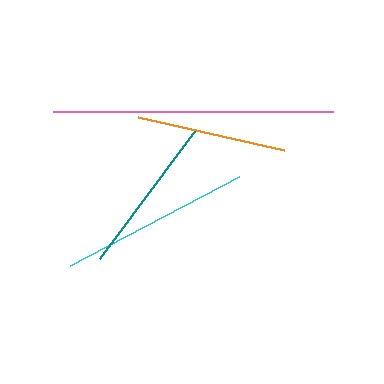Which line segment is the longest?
The pink line is the longest at approximately 280 pixels.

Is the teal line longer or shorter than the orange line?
The teal line is longer than the orange line.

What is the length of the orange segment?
The orange segment is approximately 150 pixels long.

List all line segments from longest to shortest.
From longest to shortest: pink, cyan, teal, orange.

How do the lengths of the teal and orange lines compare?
The teal and orange lines are approximately the same length.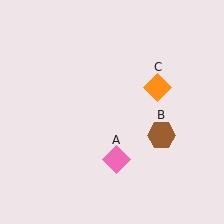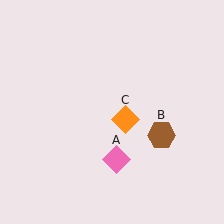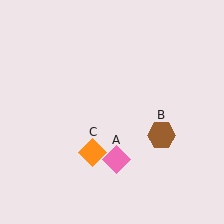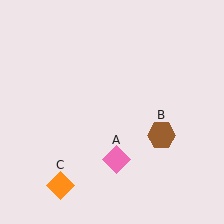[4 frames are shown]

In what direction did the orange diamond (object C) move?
The orange diamond (object C) moved down and to the left.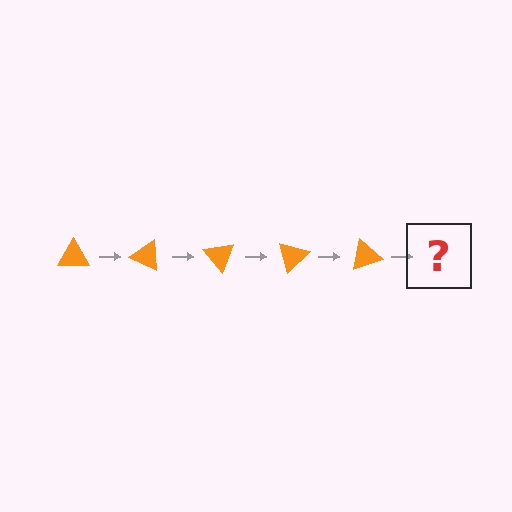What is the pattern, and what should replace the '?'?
The pattern is that the triangle rotates 25 degrees each step. The '?' should be an orange triangle rotated 125 degrees.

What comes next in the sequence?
The next element should be an orange triangle rotated 125 degrees.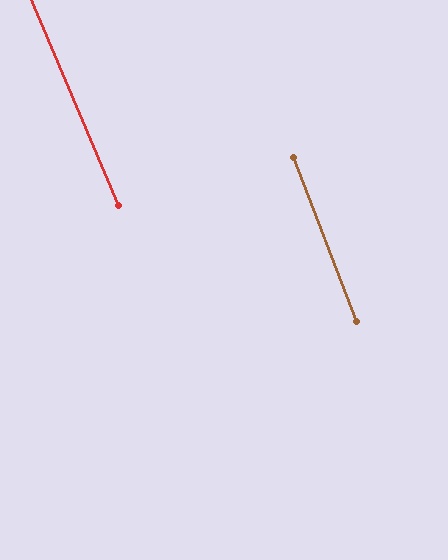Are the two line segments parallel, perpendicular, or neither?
Parallel — their directions differ by only 1.9°.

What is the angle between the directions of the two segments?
Approximately 2 degrees.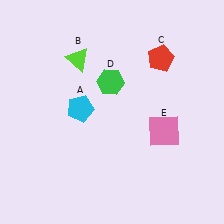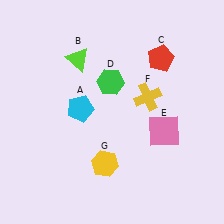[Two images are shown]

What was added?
A yellow cross (F), a yellow hexagon (G) were added in Image 2.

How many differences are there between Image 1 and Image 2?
There are 2 differences between the two images.